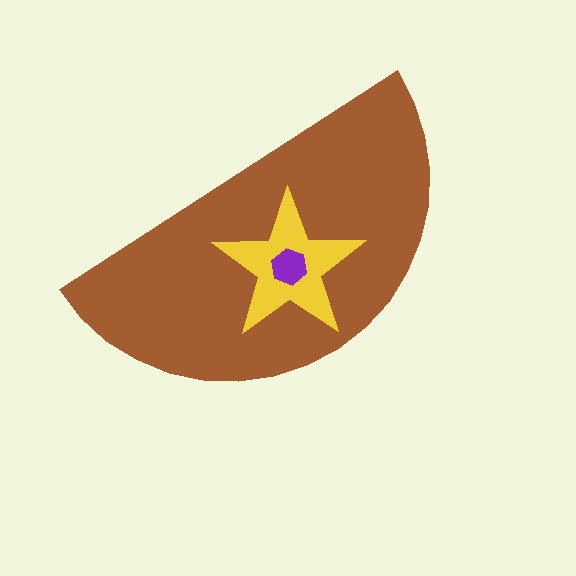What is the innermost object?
The purple hexagon.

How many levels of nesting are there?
3.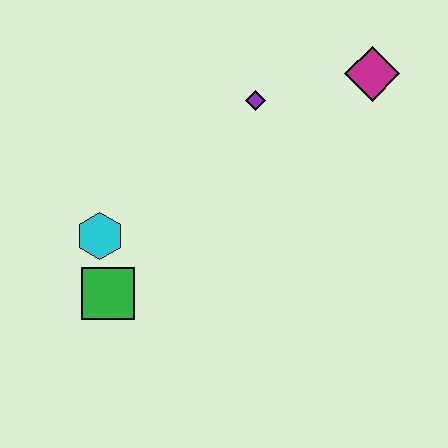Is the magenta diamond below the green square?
No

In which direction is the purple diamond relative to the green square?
The purple diamond is above the green square.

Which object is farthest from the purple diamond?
The green square is farthest from the purple diamond.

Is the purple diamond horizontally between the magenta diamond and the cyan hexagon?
Yes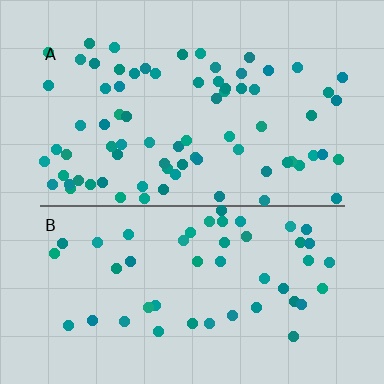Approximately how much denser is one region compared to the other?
Approximately 1.6× — region A over region B.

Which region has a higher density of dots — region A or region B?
A (the top).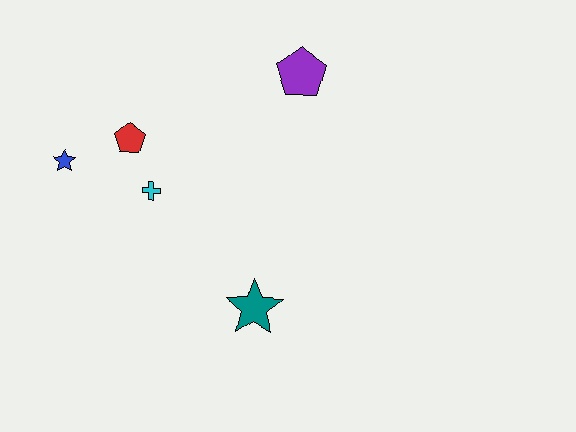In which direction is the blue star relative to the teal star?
The blue star is to the left of the teal star.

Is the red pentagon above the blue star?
Yes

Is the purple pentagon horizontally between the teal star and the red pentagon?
No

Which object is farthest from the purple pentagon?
The blue star is farthest from the purple pentagon.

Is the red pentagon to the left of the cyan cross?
Yes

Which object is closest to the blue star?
The red pentagon is closest to the blue star.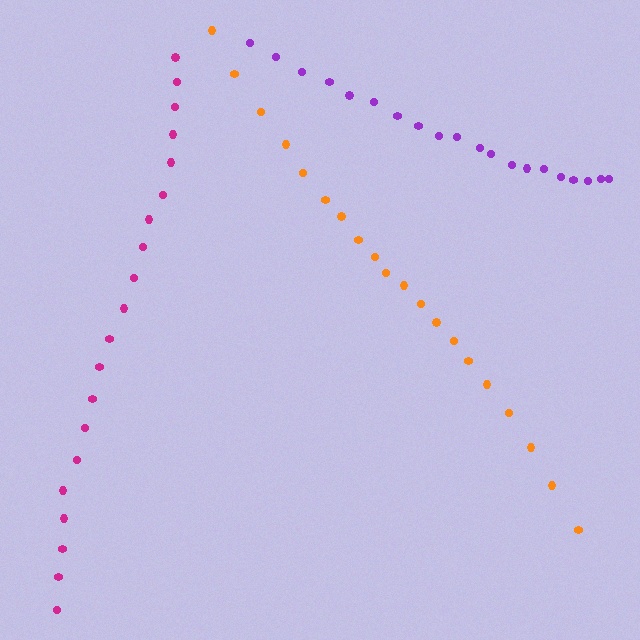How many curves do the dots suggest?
There are 3 distinct paths.